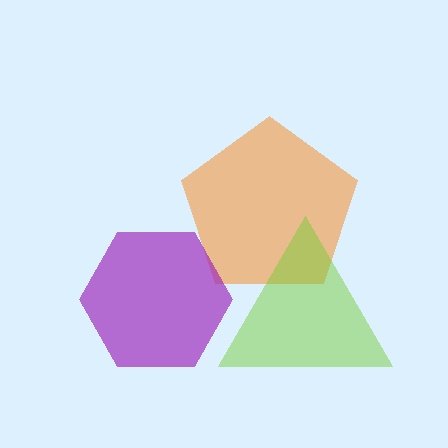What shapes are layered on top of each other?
The layered shapes are: an orange pentagon, a purple hexagon, a lime triangle.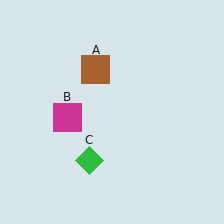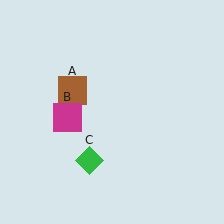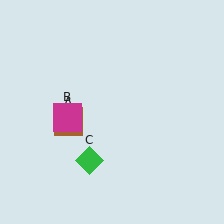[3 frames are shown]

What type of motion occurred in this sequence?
The brown square (object A) rotated counterclockwise around the center of the scene.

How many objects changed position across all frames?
1 object changed position: brown square (object A).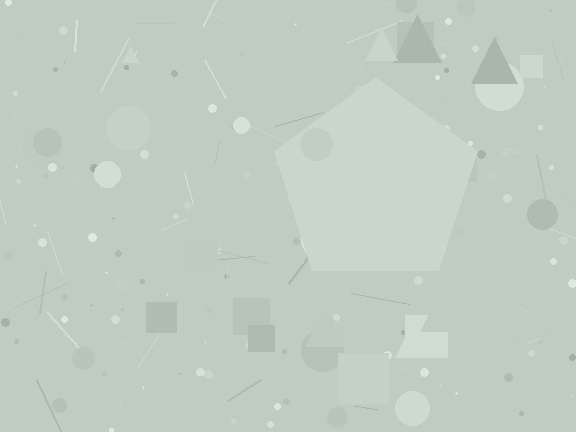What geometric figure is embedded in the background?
A pentagon is embedded in the background.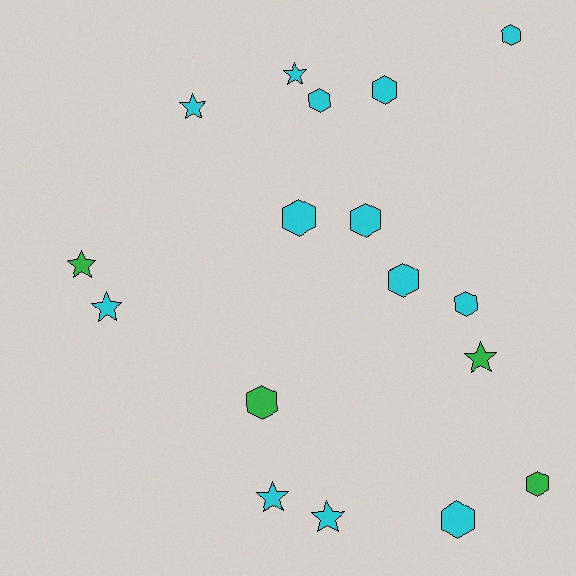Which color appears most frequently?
Cyan, with 13 objects.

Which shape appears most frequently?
Hexagon, with 10 objects.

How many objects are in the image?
There are 17 objects.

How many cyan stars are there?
There are 5 cyan stars.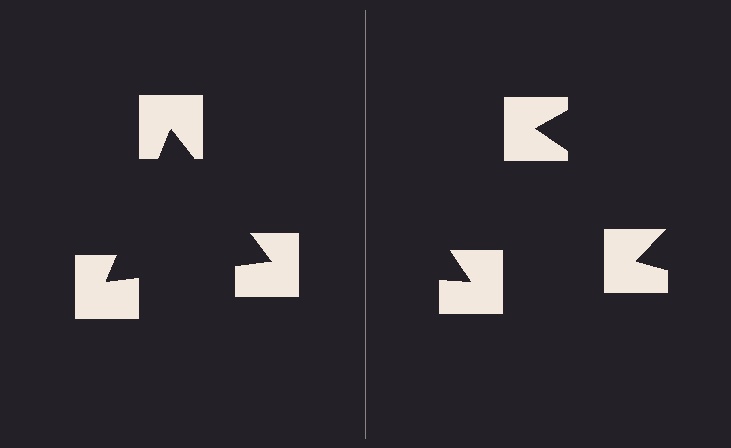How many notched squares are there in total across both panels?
6 — 3 on each side.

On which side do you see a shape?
An illusory triangle appears on the left side. On the right side the wedge cuts are rotated, so no coherent shape forms.